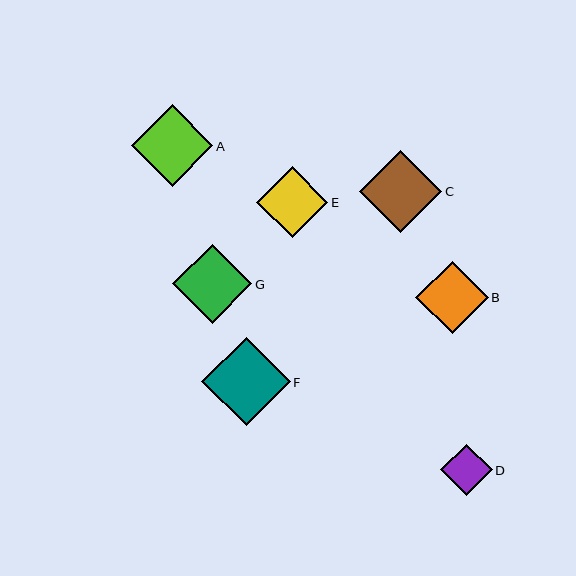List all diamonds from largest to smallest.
From largest to smallest: F, C, A, G, B, E, D.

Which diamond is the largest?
Diamond F is the largest with a size of approximately 88 pixels.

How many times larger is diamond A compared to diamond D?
Diamond A is approximately 1.6 times the size of diamond D.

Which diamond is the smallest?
Diamond D is the smallest with a size of approximately 51 pixels.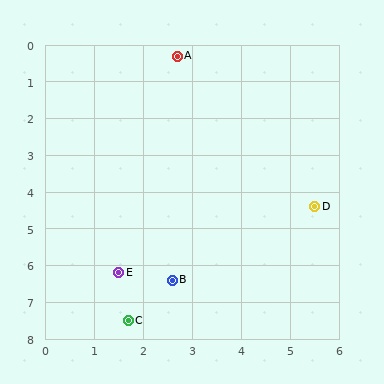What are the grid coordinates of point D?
Point D is at approximately (5.5, 4.4).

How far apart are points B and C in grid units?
Points B and C are about 1.4 grid units apart.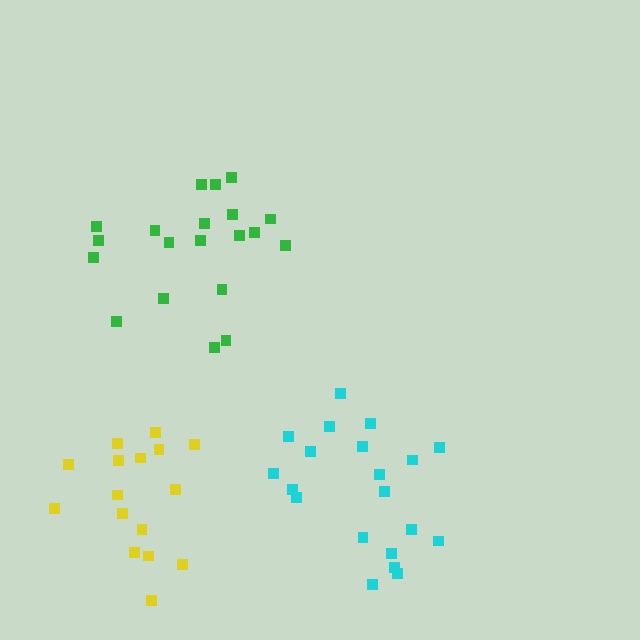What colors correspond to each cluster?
The clusters are colored: cyan, yellow, green.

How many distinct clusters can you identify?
There are 3 distinct clusters.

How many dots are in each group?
Group 1: 20 dots, Group 2: 16 dots, Group 3: 20 dots (56 total).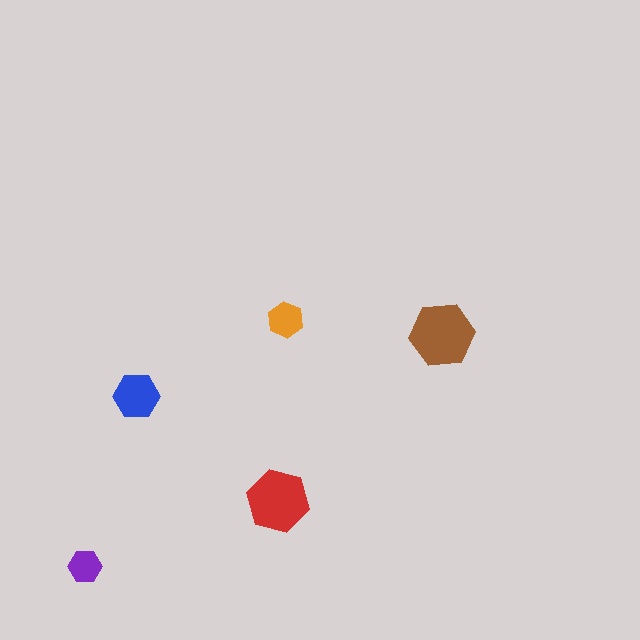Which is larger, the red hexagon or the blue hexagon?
The red one.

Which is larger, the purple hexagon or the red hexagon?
The red one.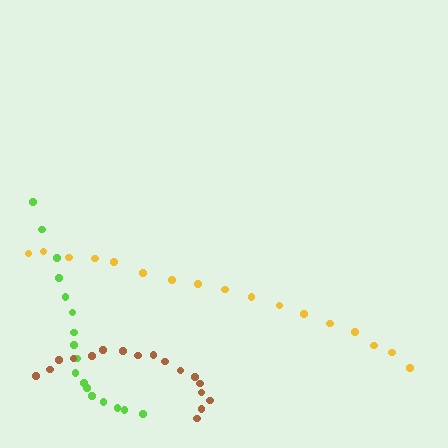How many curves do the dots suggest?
There are 3 distinct paths.